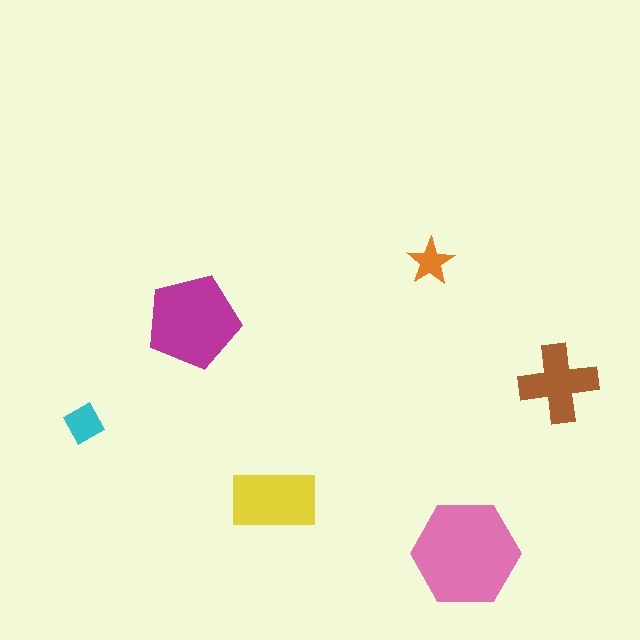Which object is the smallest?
The orange star.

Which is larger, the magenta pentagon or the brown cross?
The magenta pentagon.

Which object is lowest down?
The pink hexagon is bottommost.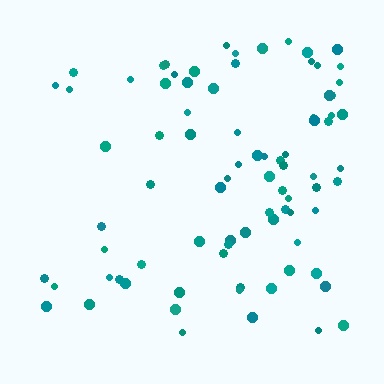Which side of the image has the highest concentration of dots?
The right.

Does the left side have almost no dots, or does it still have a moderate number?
Still a moderate number, just noticeably fewer than the right.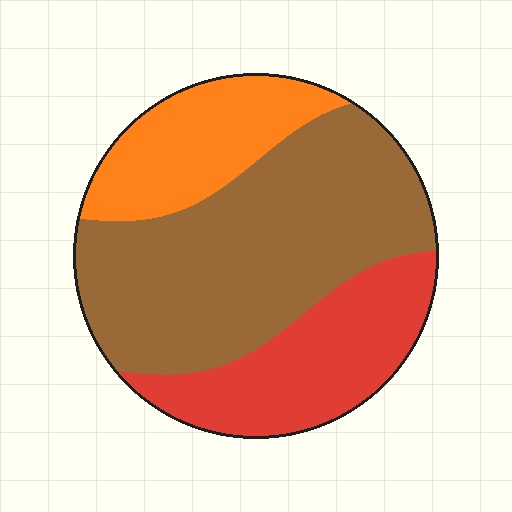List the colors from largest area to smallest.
From largest to smallest: brown, red, orange.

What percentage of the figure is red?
Red takes up between a sixth and a third of the figure.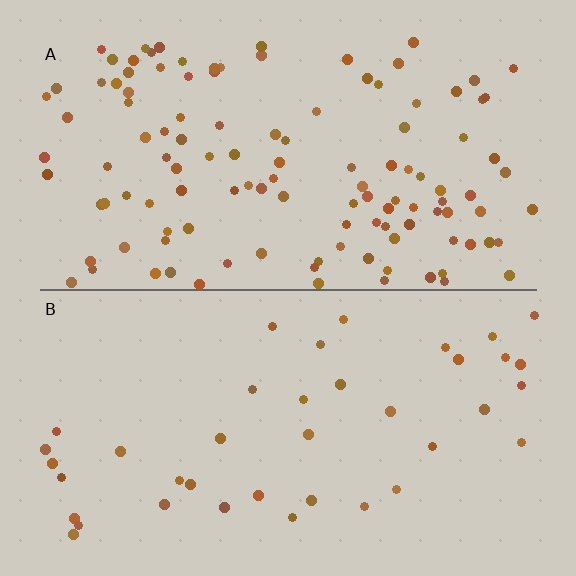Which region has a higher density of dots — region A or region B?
A (the top).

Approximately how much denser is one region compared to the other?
Approximately 3.1× — region A over region B.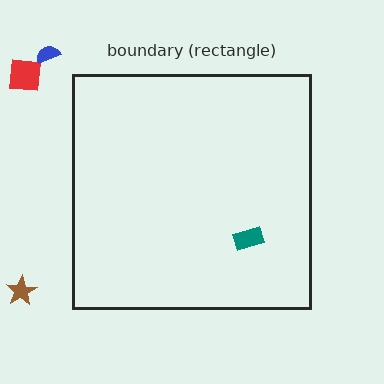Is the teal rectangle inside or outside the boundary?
Inside.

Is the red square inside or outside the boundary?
Outside.